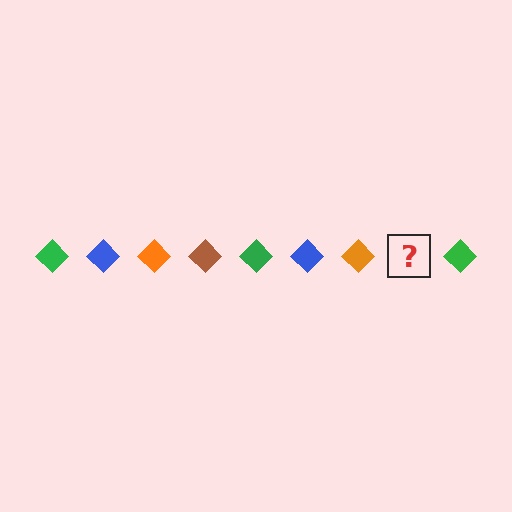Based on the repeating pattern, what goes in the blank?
The blank should be a brown diamond.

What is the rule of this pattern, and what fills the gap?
The rule is that the pattern cycles through green, blue, orange, brown diamonds. The gap should be filled with a brown diamond.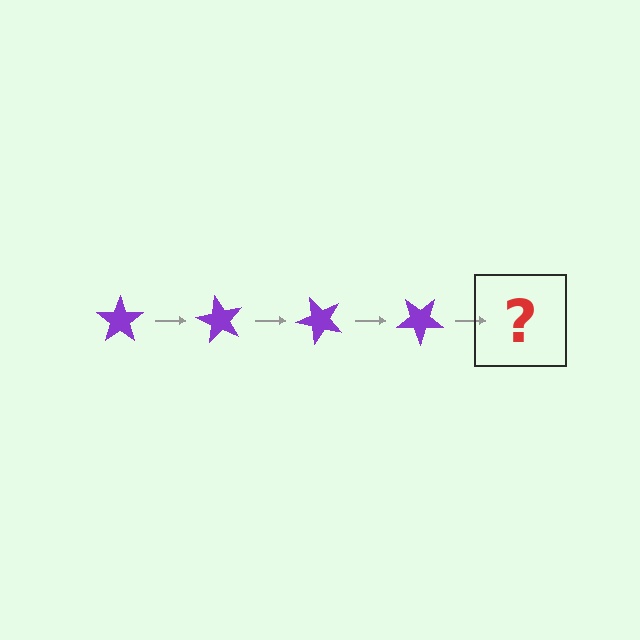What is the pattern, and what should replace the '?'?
The pattern is that the star rotates 60 degrees each step. The '?' should be a purple star rotated 240 degrees.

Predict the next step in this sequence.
The next step is a purple star rotated 240 degrees.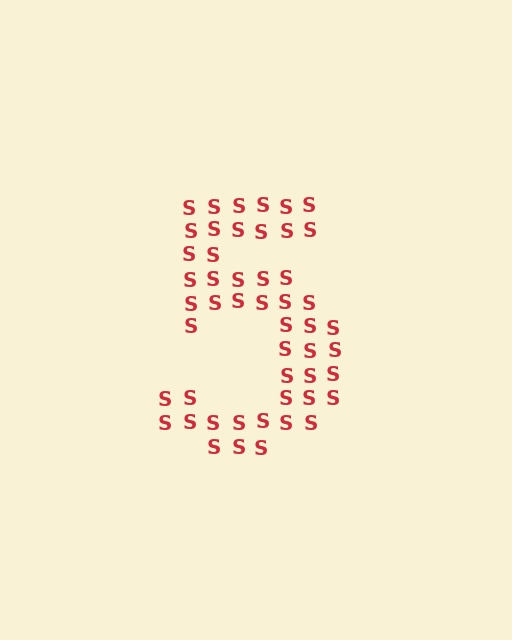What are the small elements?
The small elements are letter S's.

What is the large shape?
The large shape is the digit 5.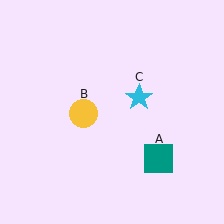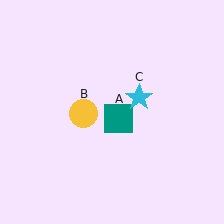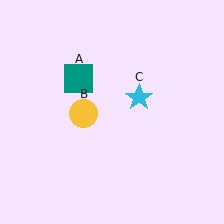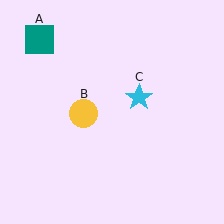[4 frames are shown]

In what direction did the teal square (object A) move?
The teal square (object A) moved up and to the left.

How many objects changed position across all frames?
1 object changed position: teal square (object A).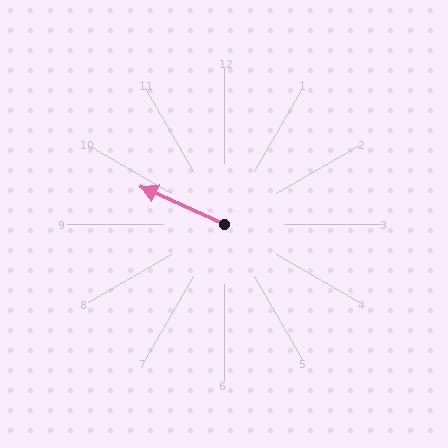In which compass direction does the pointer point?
Northwest.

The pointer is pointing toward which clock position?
Roughly 10 o'clock.